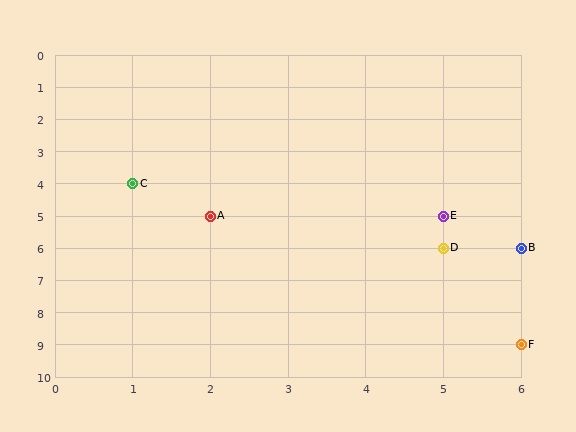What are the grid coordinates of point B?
Point B is at grid coordinates (6, 6).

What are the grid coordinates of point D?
Point D is at grid coordinates (5, 6).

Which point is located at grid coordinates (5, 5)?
Point E is at (5, 5).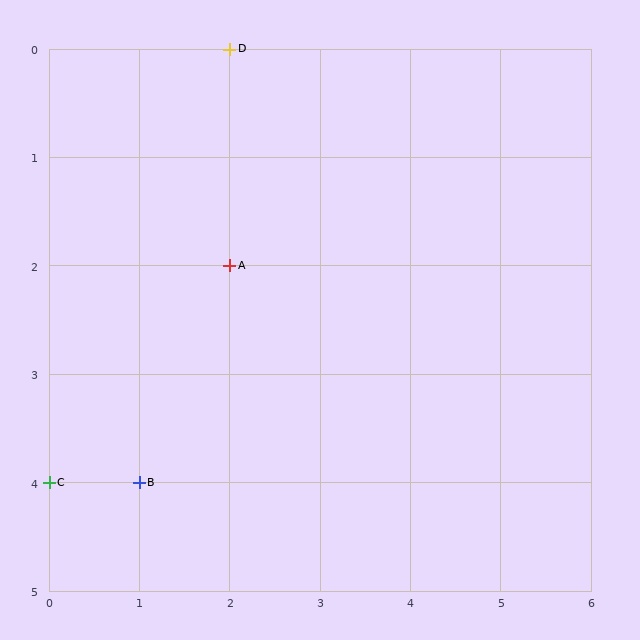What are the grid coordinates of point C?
Point C is at grid coordinates (0, 4).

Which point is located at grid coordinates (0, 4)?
Point C is at (0, 4).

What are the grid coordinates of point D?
Point D is at grid coordinates (2, 0).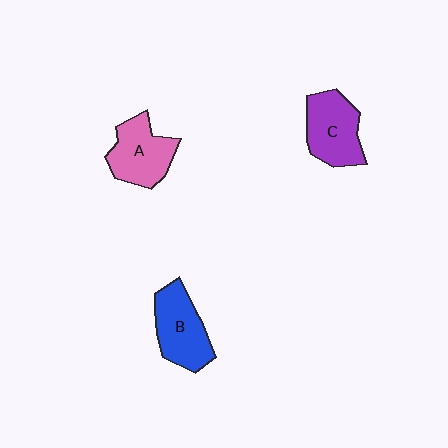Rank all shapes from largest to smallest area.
From largest to smallest: B (blue), C (purple), A (pink).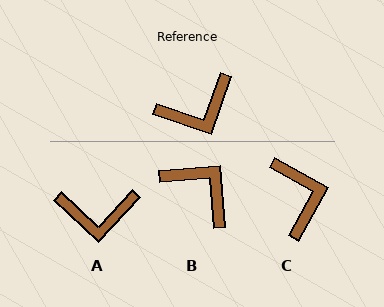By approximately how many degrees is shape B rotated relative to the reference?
Approximately 113 degrees counter-clockwise.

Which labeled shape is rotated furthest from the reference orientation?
B, about 113 degrees away.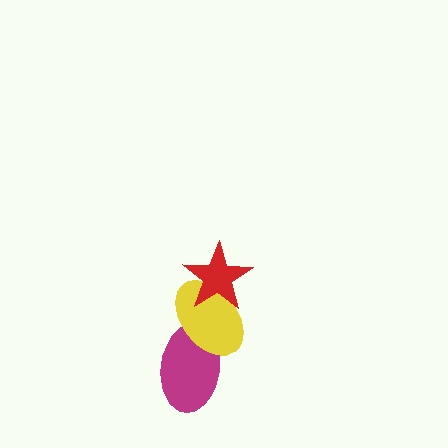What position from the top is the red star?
The red star is 1st from the top.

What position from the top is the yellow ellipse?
The yellow ellipse is 2nd from the top.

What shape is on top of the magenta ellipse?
The yellow ellipse is on top of the magenta ellipse.